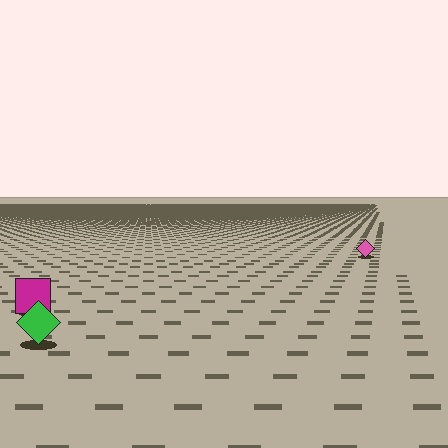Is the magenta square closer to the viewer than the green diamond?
No. The green diamond is closer — you can tell from the texture gradient: the ground texture is coarser near it.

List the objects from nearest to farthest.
From nearest to farthest: the green diamond, the magenta square, the pink diamond.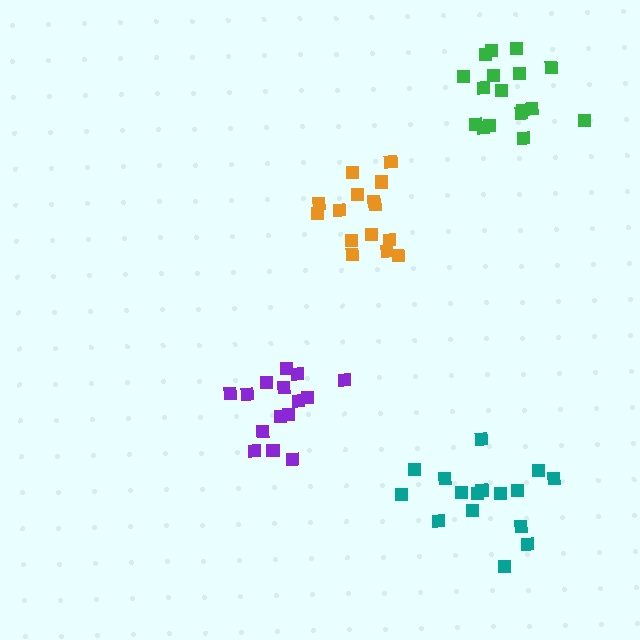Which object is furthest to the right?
The green cluster is rightmost.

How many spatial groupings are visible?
There are 4 spatial groupings.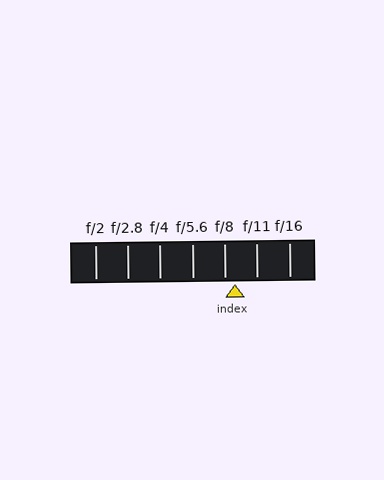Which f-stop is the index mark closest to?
The index mark is closest to f/8.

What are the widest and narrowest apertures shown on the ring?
The widest aperture shown is f/2 and the narrowest is f/16.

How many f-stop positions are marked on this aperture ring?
There are 7 f-stop positions marked.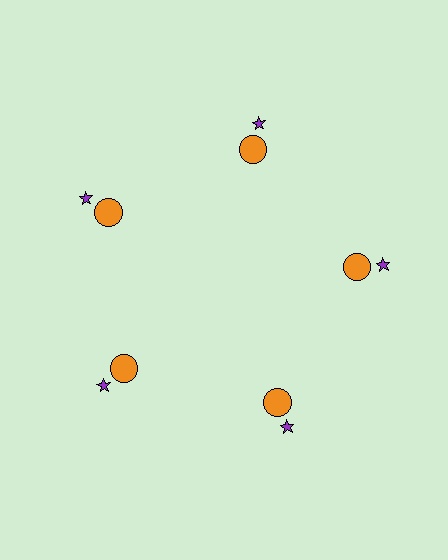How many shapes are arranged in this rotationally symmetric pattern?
There are 10 shapes, arranged in 5 groups of 2.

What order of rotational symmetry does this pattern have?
This pattern has 5-fold rotational symmetry.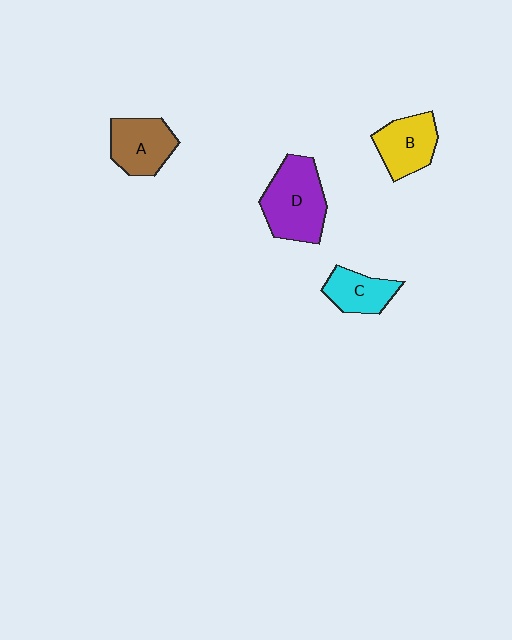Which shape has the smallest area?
Shape C (cyan).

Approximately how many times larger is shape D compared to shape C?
Approximately 1.7 times.